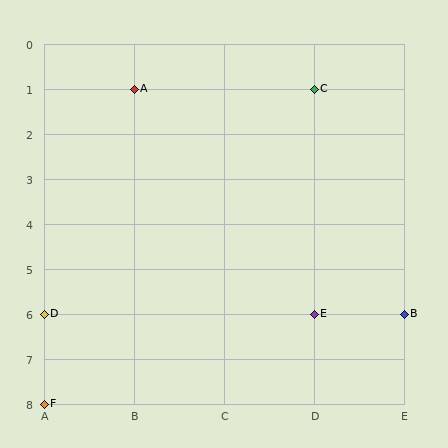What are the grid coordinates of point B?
Point B is at grid coordinates (E, 6).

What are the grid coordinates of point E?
Point E is at grid coordinates (D, 6).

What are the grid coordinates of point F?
Point F is at grid coordinates (A, 8).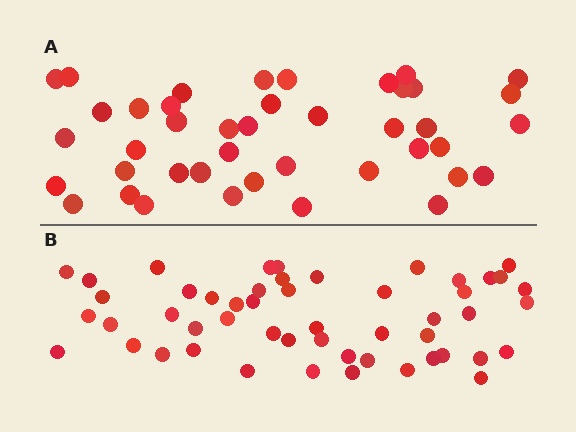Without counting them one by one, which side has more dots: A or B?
Region B (the bottom region) has more dots.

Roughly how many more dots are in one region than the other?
Region B has roughly 8 or so more dots than region A.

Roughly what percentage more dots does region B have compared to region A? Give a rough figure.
About 20% more.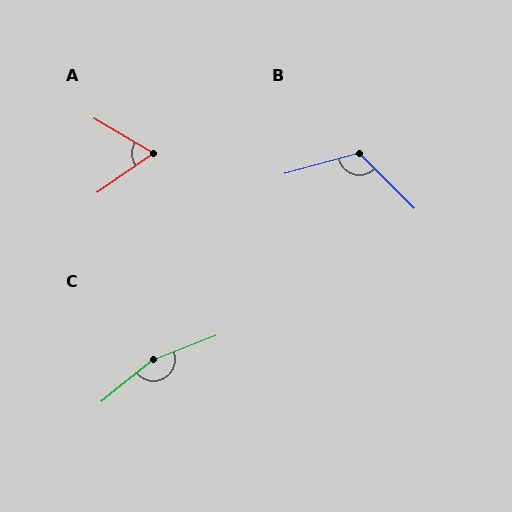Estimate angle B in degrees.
Approximately 120 degrees.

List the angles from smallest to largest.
A (66°), B (120°), C (162°).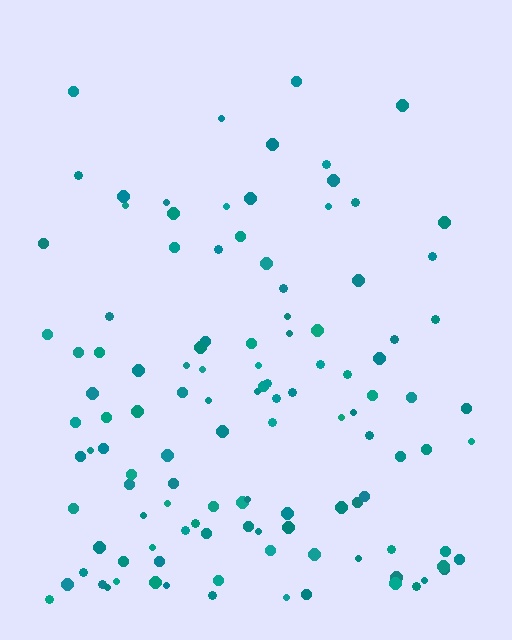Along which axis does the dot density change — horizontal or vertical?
Vertical.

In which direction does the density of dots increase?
From top to bottom, with the bottom side densest.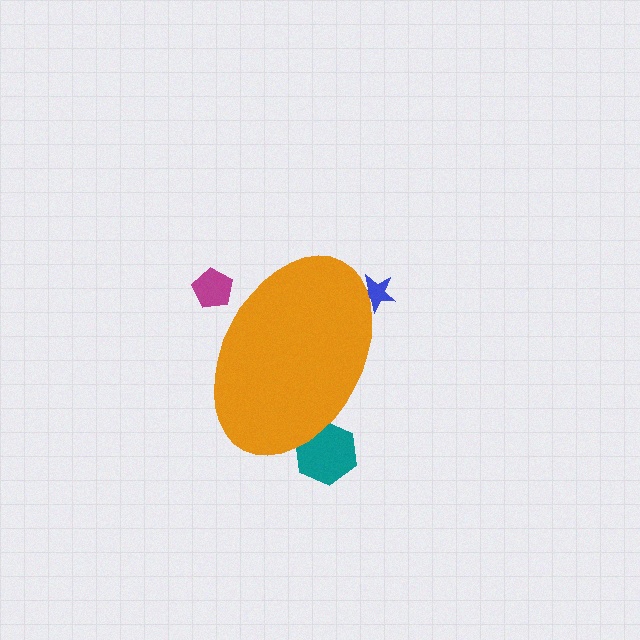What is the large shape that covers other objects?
An orange ellipse.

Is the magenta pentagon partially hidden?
Yes, the magenta pentagon is partially hidden behind the orange ellipse.